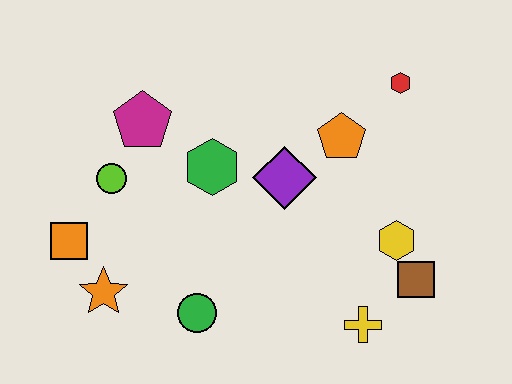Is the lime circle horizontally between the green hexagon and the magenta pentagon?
No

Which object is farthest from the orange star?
The red hexagon is farthest from the orange star.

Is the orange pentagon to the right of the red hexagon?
No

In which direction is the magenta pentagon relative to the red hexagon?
The magenta pentagon is to the left of the red hexagon.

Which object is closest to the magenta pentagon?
The lime circle is closest to the magenta pentagon.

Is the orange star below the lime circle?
Yes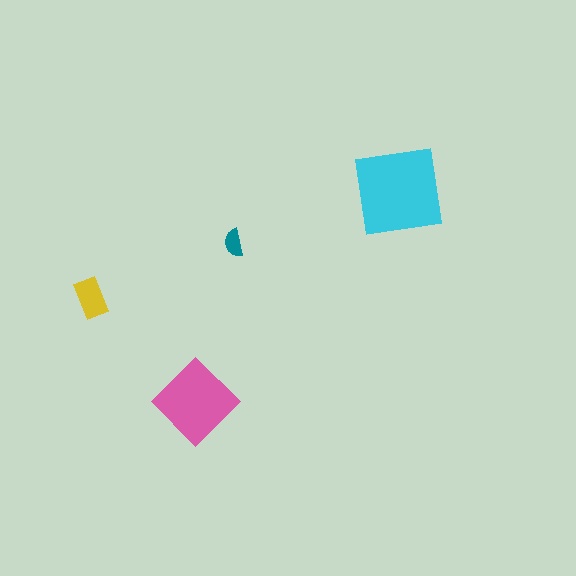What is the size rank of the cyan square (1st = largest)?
1st.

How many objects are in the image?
There are 4 objects in the image.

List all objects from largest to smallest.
The cyan square, the pink diamond, the yellow rectangle, the teal semicircle.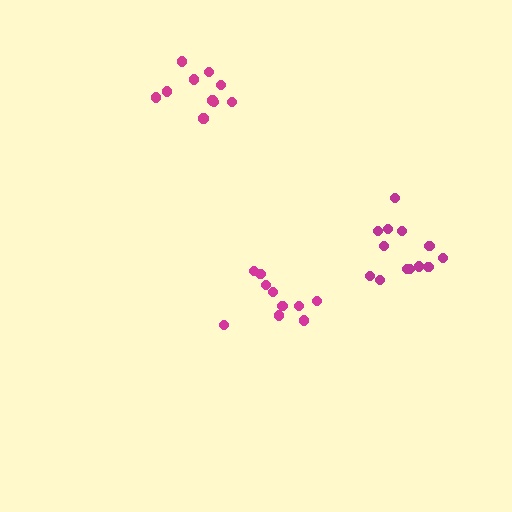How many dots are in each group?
Group 1: 10 dots, Group 2: 10 dots, Group 3: 13 dots (33 total).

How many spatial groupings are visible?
There are 3 spatial groupings.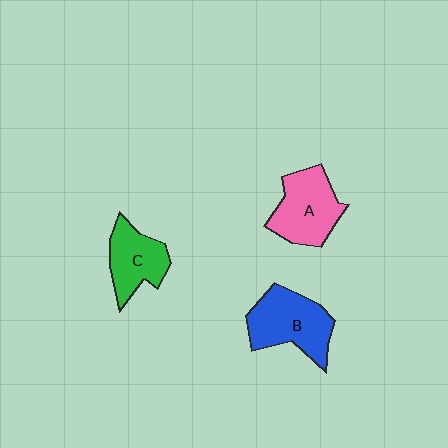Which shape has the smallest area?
Shape C (green).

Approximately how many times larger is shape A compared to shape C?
Approximately 1.2 times.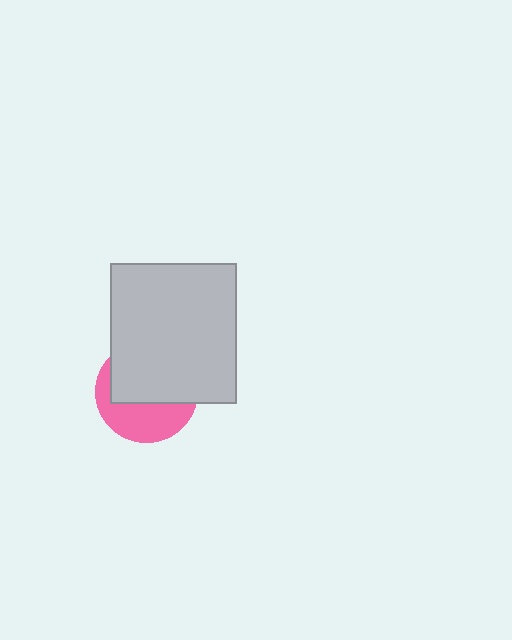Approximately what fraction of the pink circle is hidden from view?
Roughly 58% of the pink circle is hidden behind the light gray rectangle.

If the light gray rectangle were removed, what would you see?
You would see the complete pink circle.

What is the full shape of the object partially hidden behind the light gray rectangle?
The partially hidden object is a pink circle.